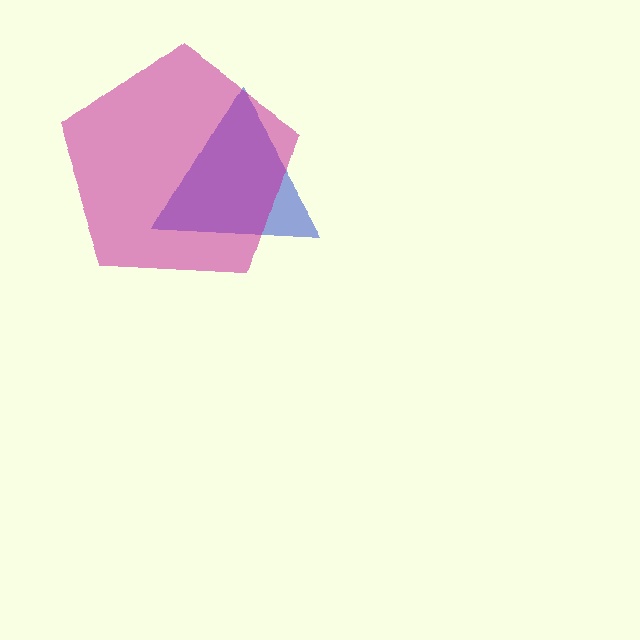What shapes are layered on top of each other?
The layered shapes are: a blue triangle, a magenta pentagon.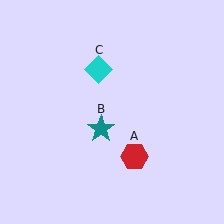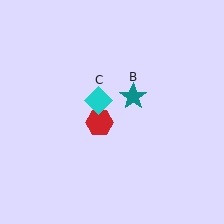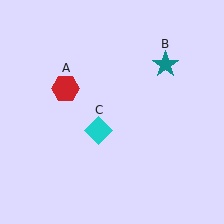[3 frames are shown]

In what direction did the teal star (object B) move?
The teal star (object B) moved up and to the right.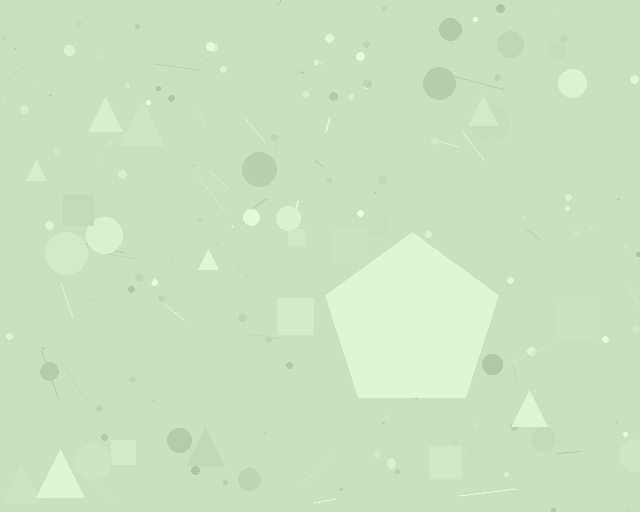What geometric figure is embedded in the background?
A pentagon is embedded in the background.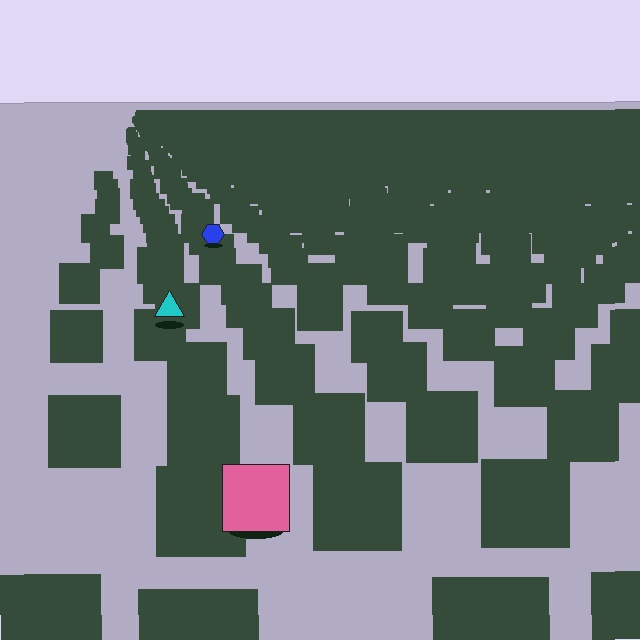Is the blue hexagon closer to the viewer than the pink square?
No. The pink square is closer — you can tell from the texture gradient: the ground texture is coarser near it.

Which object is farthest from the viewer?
The blue hexagon is farthest from the viewer. It appears smaller and the ground texture around it is denser.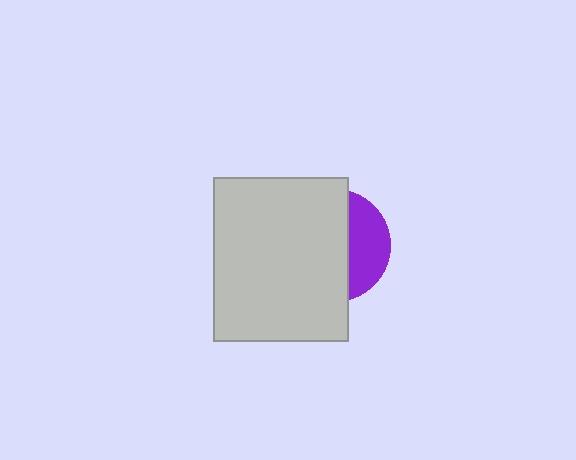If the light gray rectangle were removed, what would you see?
You would see the complete purple circle.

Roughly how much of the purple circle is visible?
A small part of it is visible (roughly 33%).